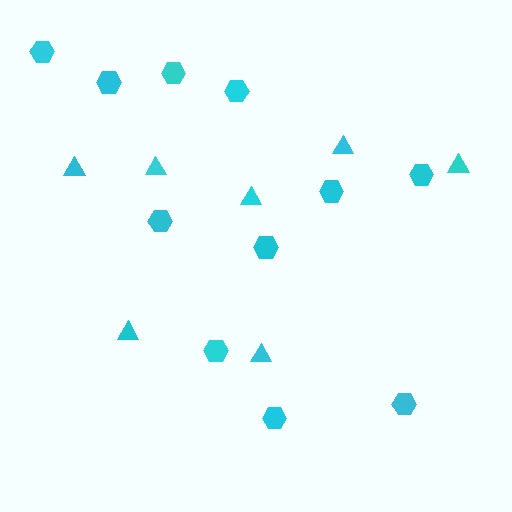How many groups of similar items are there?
There are 2 groups: one group of triangles (7) and one group of hexagons (11).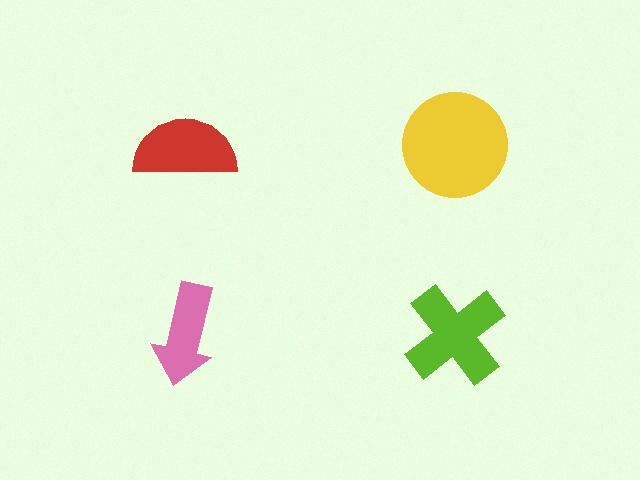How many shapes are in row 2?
2 shapes.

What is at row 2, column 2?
A lime cross.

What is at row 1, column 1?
A red semicircle.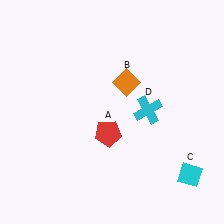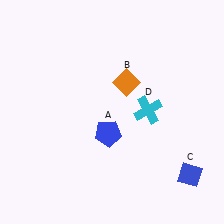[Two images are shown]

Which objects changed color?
A changed from red to blue. C changed from cyan to blue.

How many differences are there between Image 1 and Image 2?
There are 2 differences between the two images.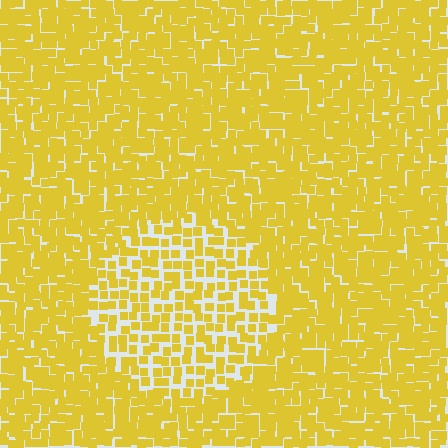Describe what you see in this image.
The image contains small yellow elements arranged at two different densities. A circle-shaped region is visible where the elements are less densely packed than the surrounding area.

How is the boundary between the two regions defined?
The boundary is defined by a change in element density (approximately 1.8x ratio). All elements are the same color, size, and shape.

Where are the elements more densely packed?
The elements are more densely packed outside the circle boundary.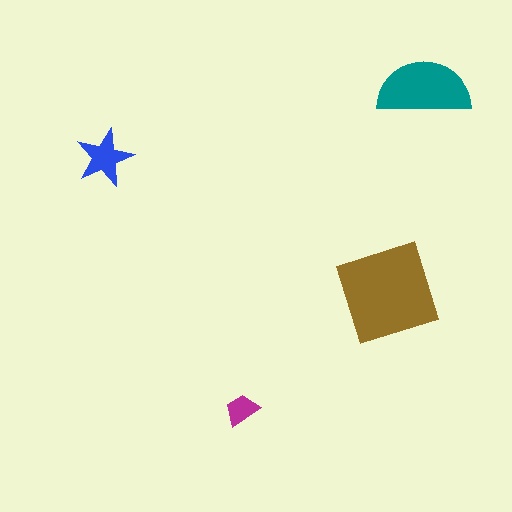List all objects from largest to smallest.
The brown diamond, the teal semicircle, the blue star, the magenta trapezoid.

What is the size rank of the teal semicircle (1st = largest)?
2nd.